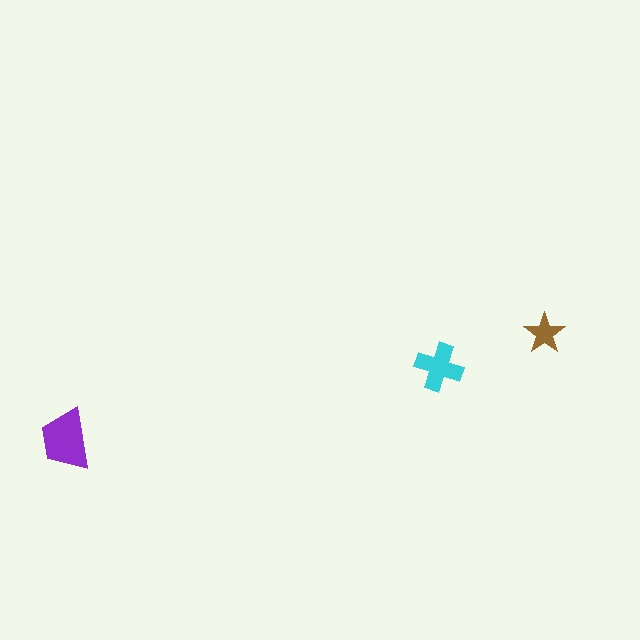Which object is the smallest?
The brown star.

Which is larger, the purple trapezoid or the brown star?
The purple trapezoid.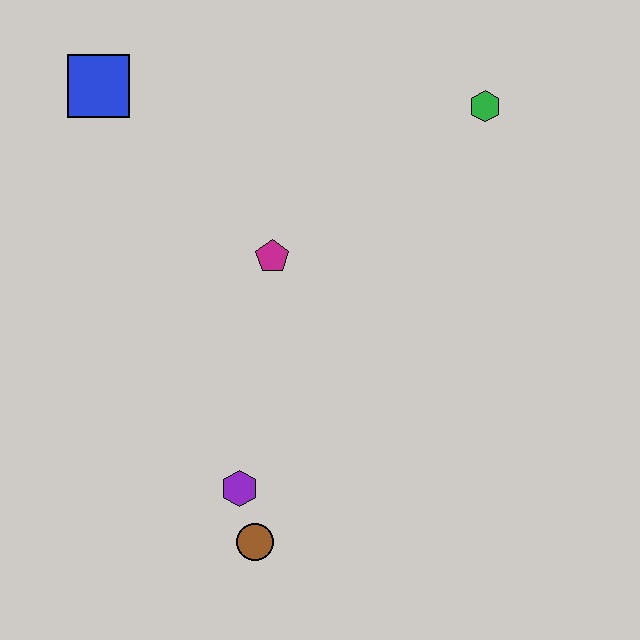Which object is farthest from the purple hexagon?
The green hexagon is farthest from the purple hexagon.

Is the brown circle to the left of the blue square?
No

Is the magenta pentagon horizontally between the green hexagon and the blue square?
Yes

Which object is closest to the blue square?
The magenta pentagon is closest to the blue square.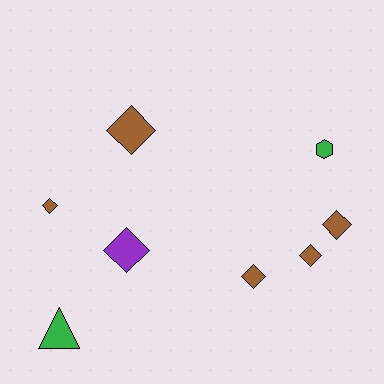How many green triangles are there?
There is 1 green triangle.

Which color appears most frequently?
Brown, with 5 objects.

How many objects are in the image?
There are 8 objects.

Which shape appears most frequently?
Diamond, with 6 objects.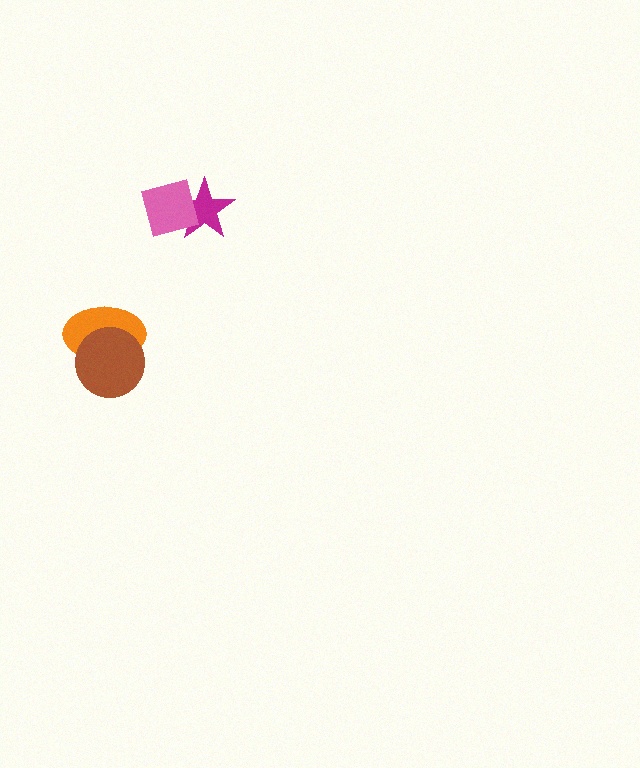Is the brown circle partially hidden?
No, no other shape covers it.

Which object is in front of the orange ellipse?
The brown circle is in front of the orange ellipse.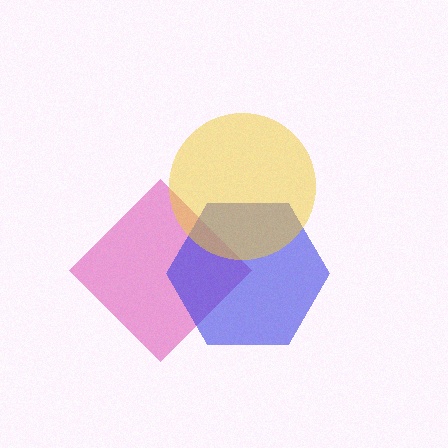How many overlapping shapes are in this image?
There are 3 overlapping shapes in the image.